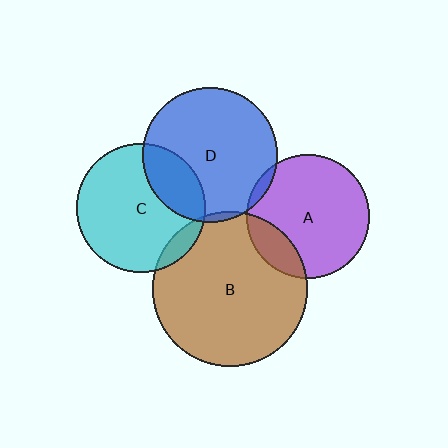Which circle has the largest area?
Circle B (brown).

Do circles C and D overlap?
Yes.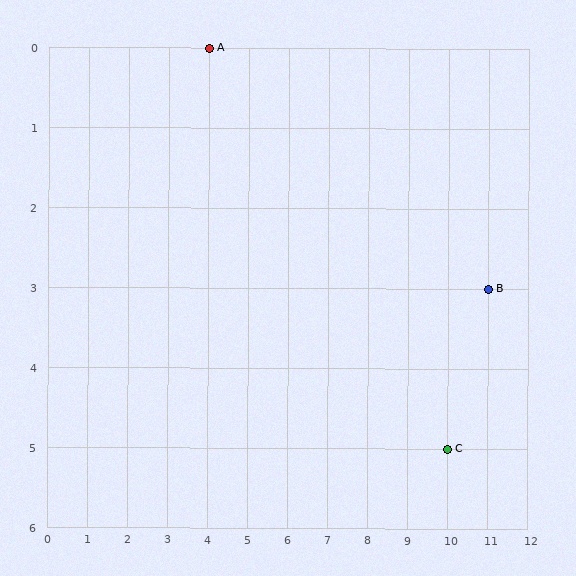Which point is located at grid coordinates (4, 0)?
Point A is at (4, 0).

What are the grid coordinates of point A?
Point A is at grid coordinates (4, 0).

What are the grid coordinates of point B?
Point B is at grid coordinates (11, 3).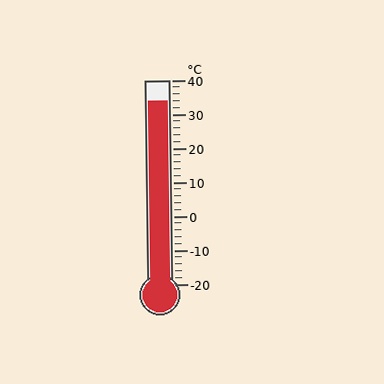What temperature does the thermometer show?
The thermometer shows approximately 34°C.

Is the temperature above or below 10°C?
The temperature is above 10°C.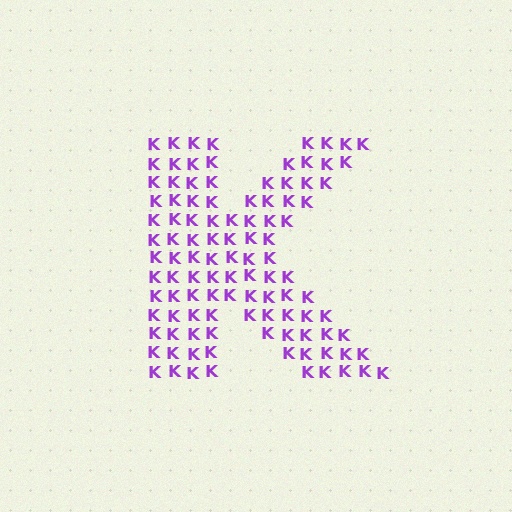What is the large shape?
The large shape is the letter K.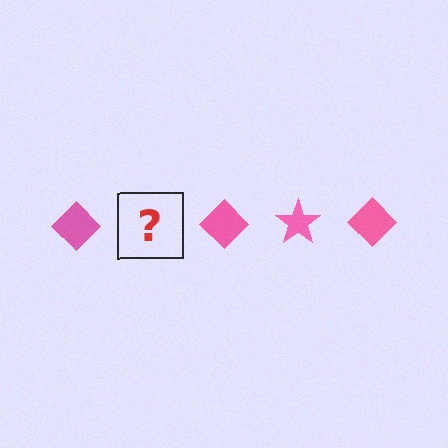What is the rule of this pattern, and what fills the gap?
The rule is that the pattern cycles through diamond, star shapes in pink. The gap should be filled with a pink star.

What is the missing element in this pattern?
The missing element is a pink star.